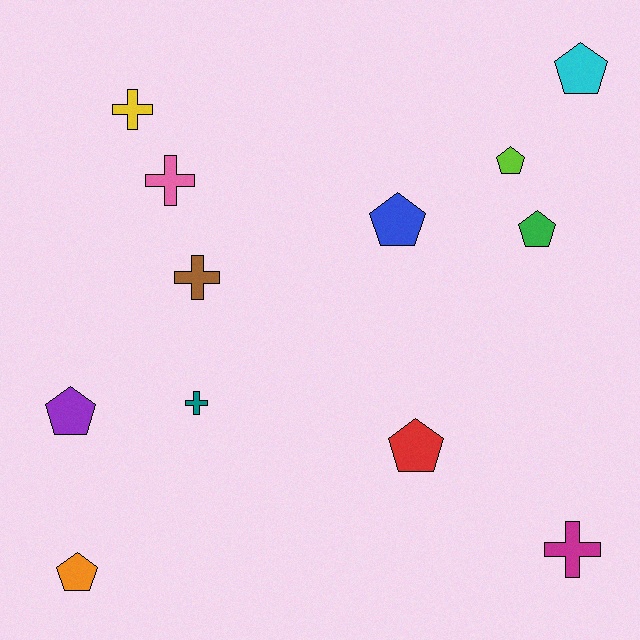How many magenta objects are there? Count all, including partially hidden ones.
There is 1 magenta object.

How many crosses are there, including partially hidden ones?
There are 5 crosses.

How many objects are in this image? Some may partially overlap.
There are 12 objects.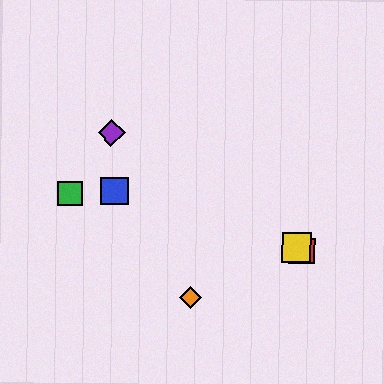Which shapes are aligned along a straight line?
The red square, the yellow square, the purple diamond are aligned along a straight line.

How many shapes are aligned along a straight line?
3 shapes (the red square, the yellow square, the purple diamond) are aligned along a straight line.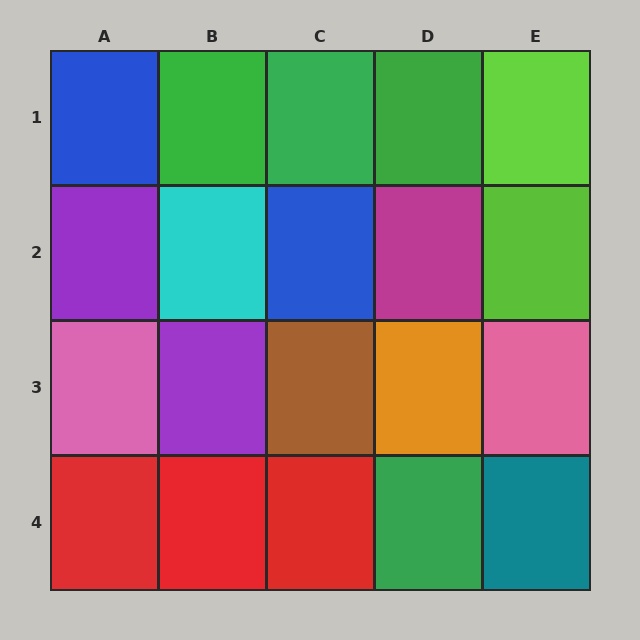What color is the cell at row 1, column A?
Blue.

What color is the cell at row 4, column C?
Red.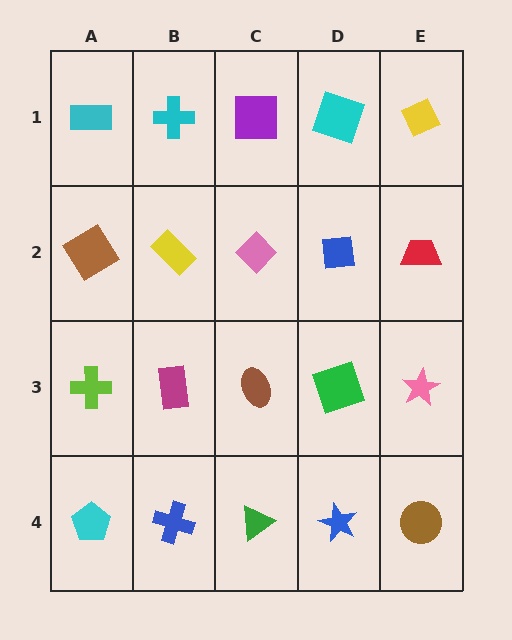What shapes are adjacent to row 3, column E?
A red trapezoid (row 2, column E), a brown circle (row 4, column E), a green square (row 3, column D).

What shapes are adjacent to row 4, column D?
A green square (row 3, column D), a green triangle (row 4, column C), a brown circle (row 4, column E).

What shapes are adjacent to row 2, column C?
A purple square (row 1, column C), a brown ellipse (row 3, column C), a yellow rectangle (row 2, column B), a blue square (row 2, column D).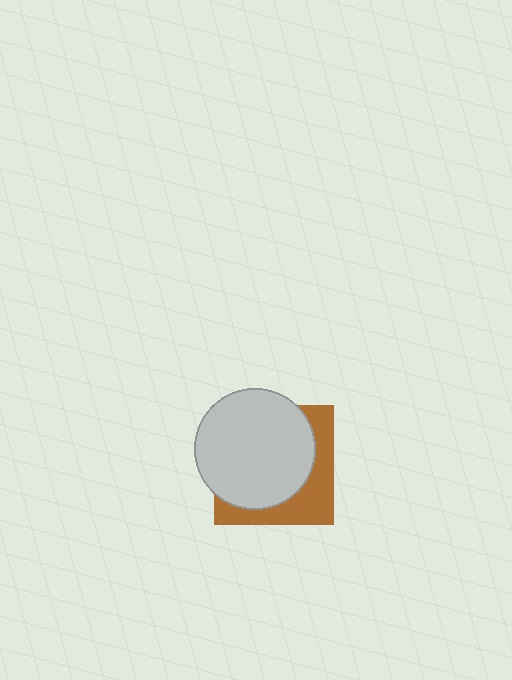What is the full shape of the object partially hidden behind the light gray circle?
The partially hidden object is a brown square.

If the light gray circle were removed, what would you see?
You would see the complete brown square.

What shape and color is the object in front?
The object in front is a light gray circle.